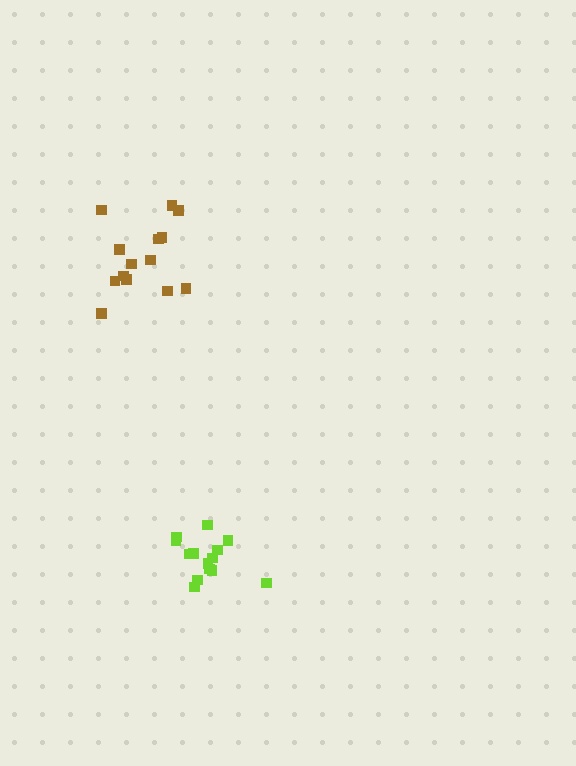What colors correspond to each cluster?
The clusters are colored: lime, brown.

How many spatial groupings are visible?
There are 2 spatial groupings.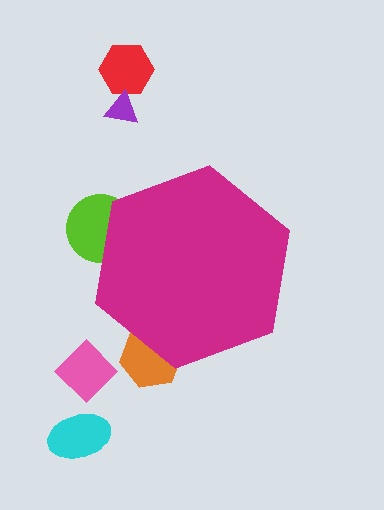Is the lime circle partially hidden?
Yes, the lime circle is partially hidden behind the magenta hexagon.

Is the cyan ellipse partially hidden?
No, the cyan ellipse is fully visible.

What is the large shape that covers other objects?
A magenta hexagon.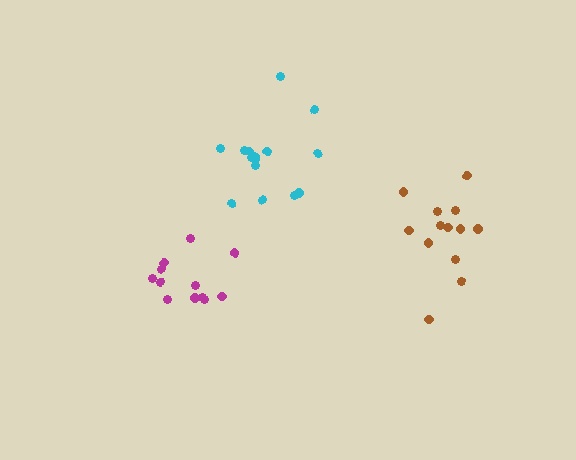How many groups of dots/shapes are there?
There are 3 groups.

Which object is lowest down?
The magenta cluster is bottommost.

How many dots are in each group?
Group 1: 15 dots, Group 2: 12 dots, Group 3: 13 dots (40 total).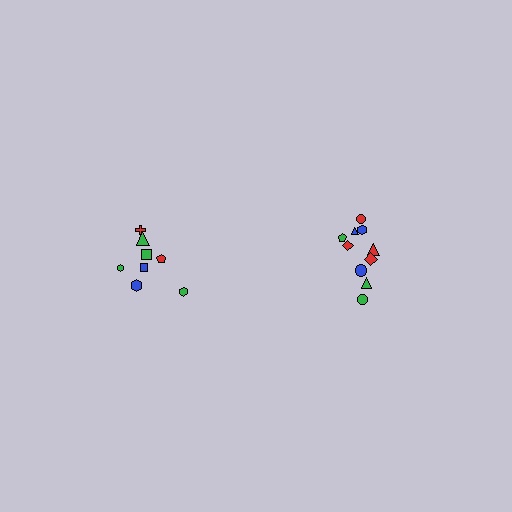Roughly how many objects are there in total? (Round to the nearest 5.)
Roughly 20 objects in total.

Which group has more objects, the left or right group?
The right group.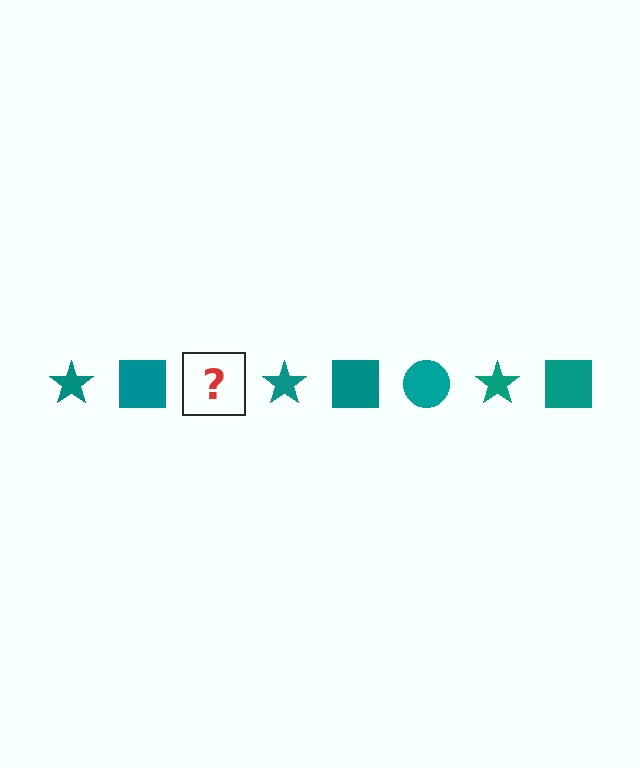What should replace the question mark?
The question mark should be replaced with a teal circle.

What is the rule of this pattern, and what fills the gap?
The rule is that the pattern cycles through star, square, circle shapes in teal. The gap should be filled with a teal circle.